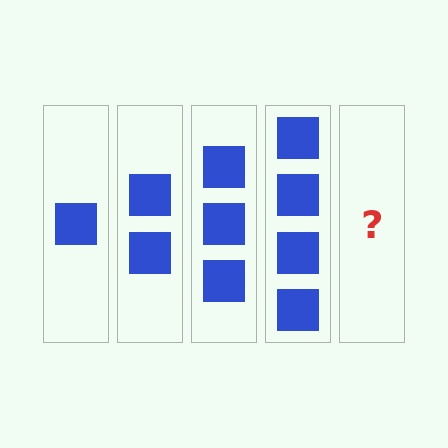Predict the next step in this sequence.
The next step is 5 squares.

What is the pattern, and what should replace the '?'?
The pattern is that each step adds one more square. The '?' should be 5 squares.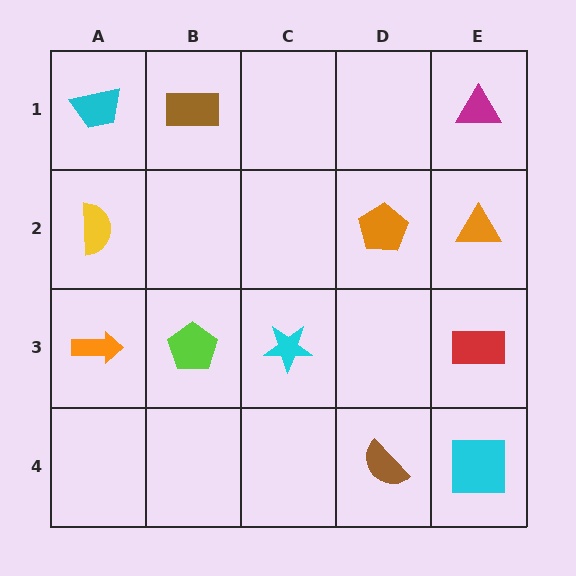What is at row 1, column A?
A cyan trapezoid.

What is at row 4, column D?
A brown semicircle.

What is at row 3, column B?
A lime pentagon.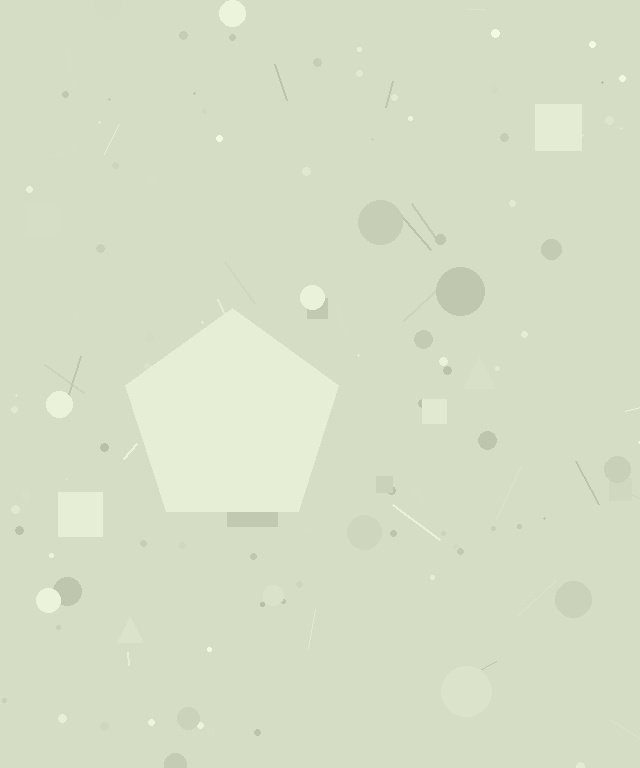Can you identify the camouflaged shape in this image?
The camouflaged shape is a pentagon.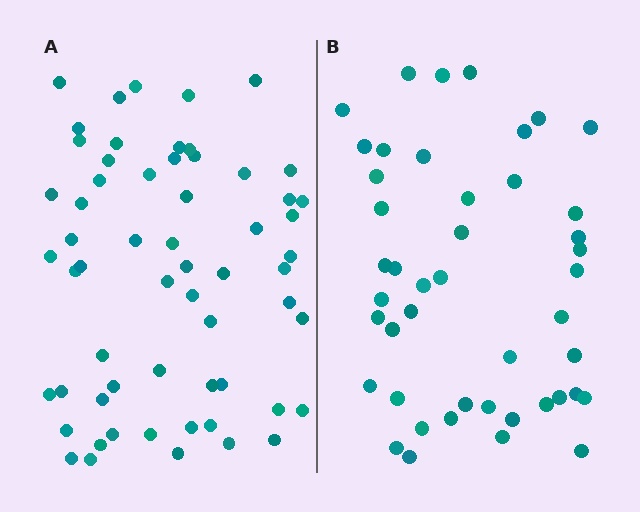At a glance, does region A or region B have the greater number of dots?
Region A (the left region) has more dots.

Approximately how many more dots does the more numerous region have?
Region A has approximately 15 more dots than region B.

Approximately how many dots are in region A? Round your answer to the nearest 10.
About 60 dots.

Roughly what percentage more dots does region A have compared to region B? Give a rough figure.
About 35% more.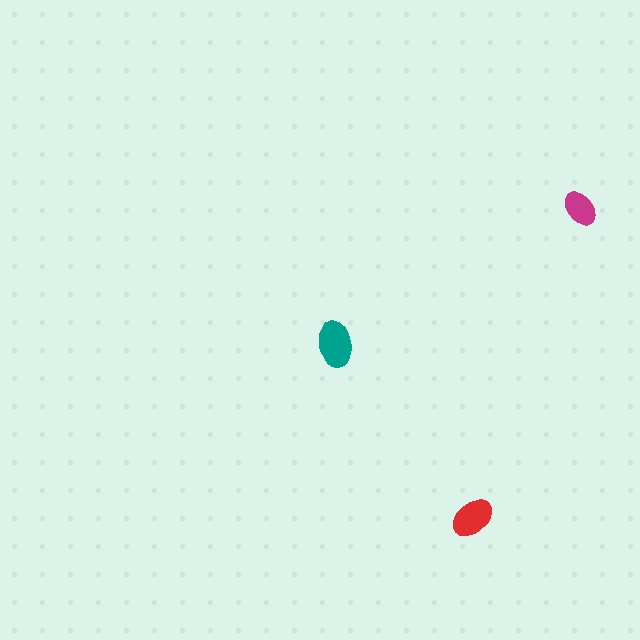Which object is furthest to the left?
The teal ellipse is leftmost.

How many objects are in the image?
There are 3 objects in the image.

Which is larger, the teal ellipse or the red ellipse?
The teal one.